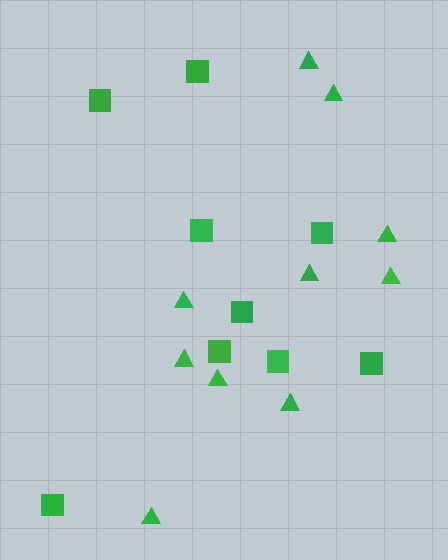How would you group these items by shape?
There are 2 groups: one group of squares (9) and one group of triangles (10).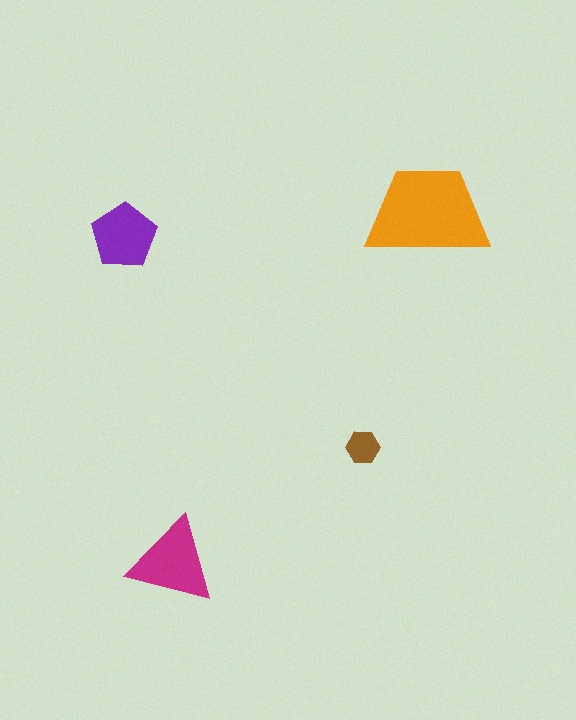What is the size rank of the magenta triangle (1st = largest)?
2nd.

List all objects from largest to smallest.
The orange trapezoid, the magenta triangle, the purple pentagon, the brown hexagon.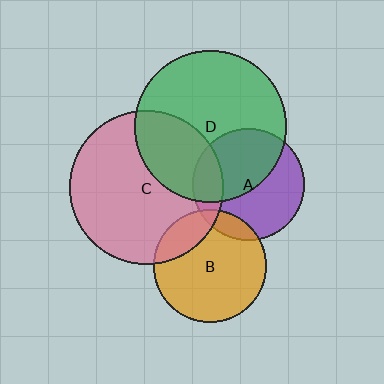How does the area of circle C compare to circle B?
Approximately 1.8 times.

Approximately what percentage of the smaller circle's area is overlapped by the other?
Approximately 20%.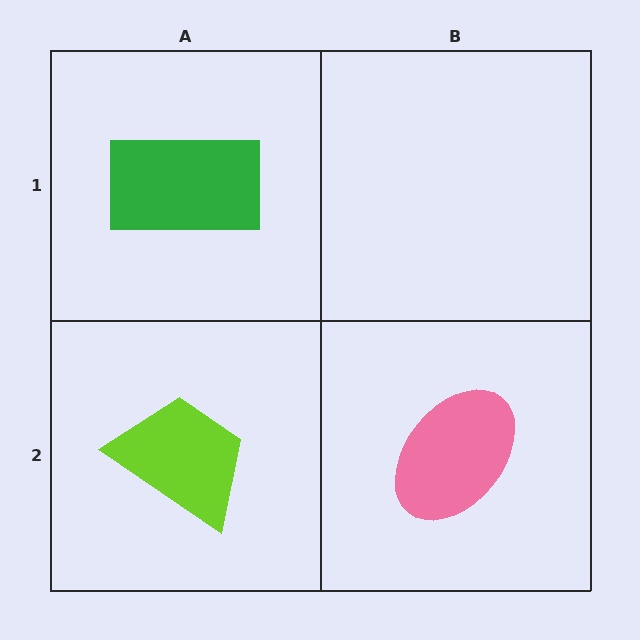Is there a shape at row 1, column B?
No, that cell is empty.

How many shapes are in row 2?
2 shapes.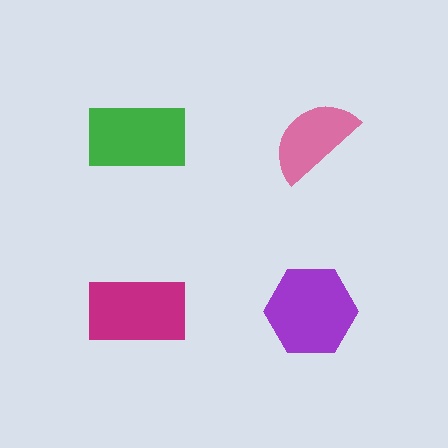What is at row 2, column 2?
A purple hexagon.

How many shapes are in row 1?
2 shapes.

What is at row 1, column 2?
A pink semicircle.